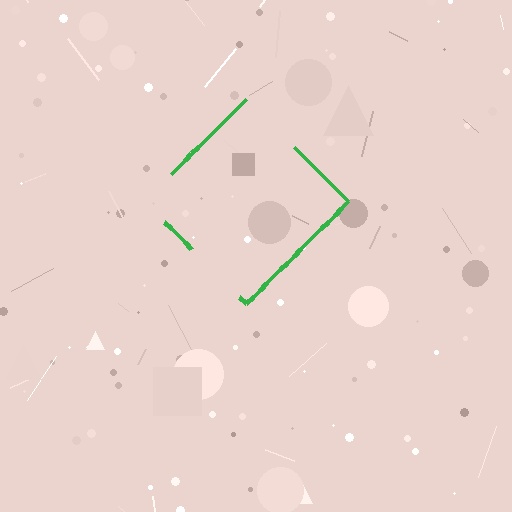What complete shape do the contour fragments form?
The contour fragments form a diamond.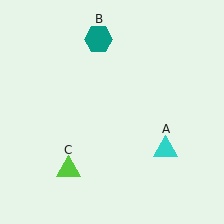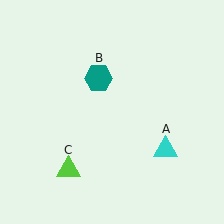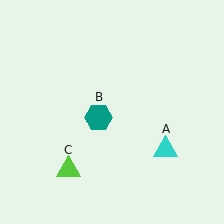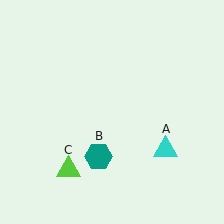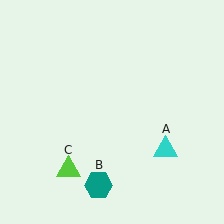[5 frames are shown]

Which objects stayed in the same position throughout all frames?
Cyan triangle (object A) and lime triangle (object C) remained stationary.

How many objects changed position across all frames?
1 object changed position: teal hexagon (object B).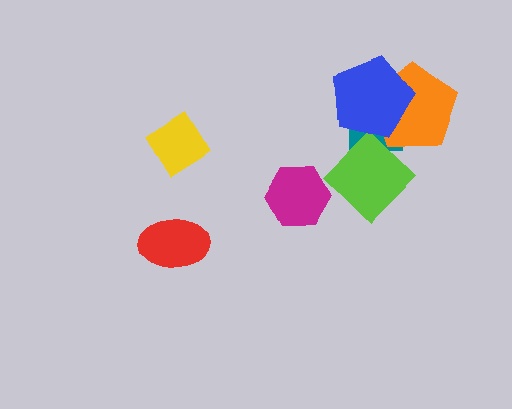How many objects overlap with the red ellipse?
0 objects overlap with the red ellipse.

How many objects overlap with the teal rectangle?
3 objects overlap with the teal rectangle.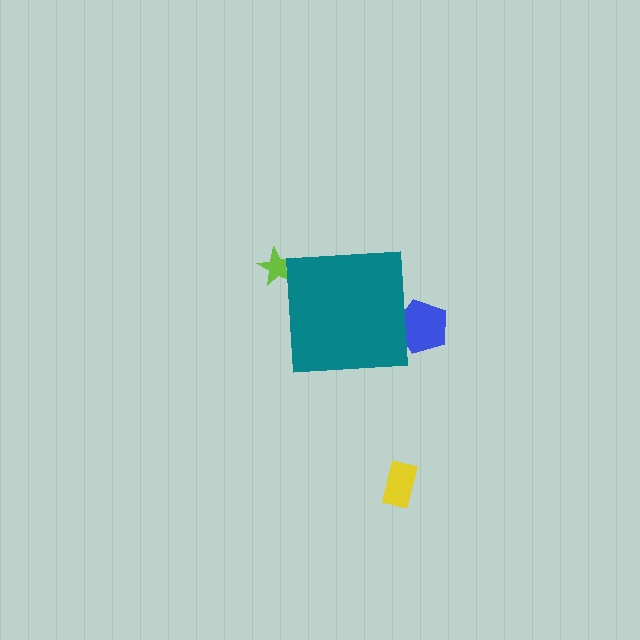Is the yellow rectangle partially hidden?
No, the yellow rectangle is fully visible.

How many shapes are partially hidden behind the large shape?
2 shapes are partially hidden.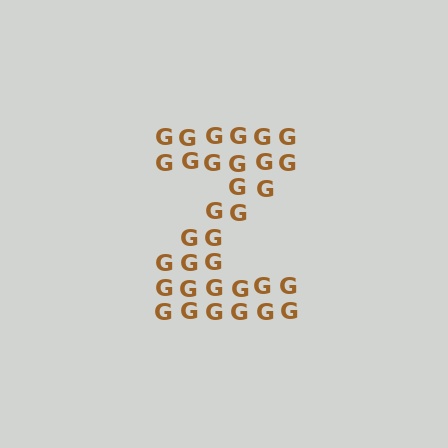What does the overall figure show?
The overall figure shows the letter Z.